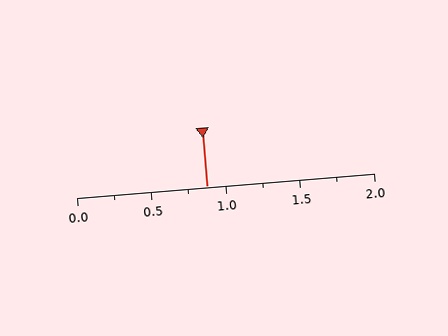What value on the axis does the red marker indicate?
The marker indicates approximately 0.88.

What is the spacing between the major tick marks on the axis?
The major ticks are spaced 0.5 apart.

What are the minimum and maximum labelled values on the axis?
The axis runs from 0.0 to 2.0.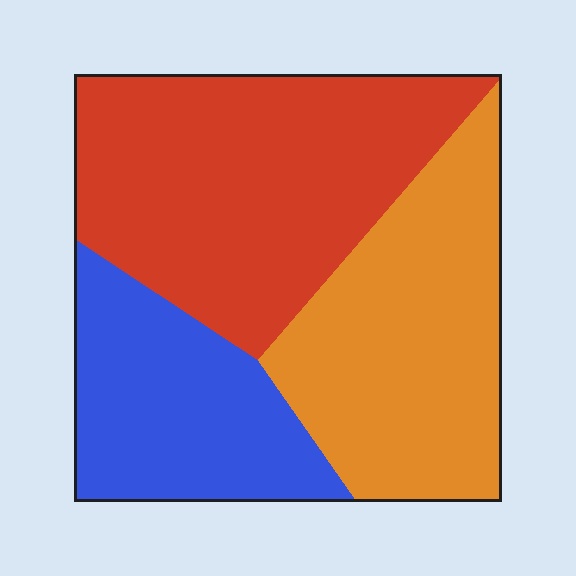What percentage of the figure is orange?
Orange covers 34% of the figure.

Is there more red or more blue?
Red.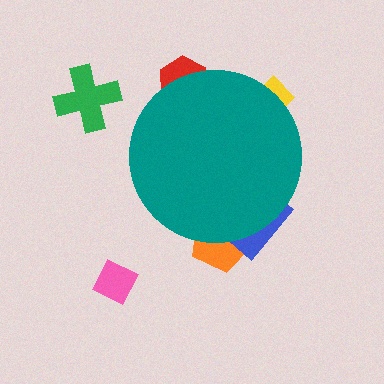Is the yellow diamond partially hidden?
Yes, the yellow diamond is partially hidden behind the teal circle.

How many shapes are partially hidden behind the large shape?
4 shapes are partially hidden.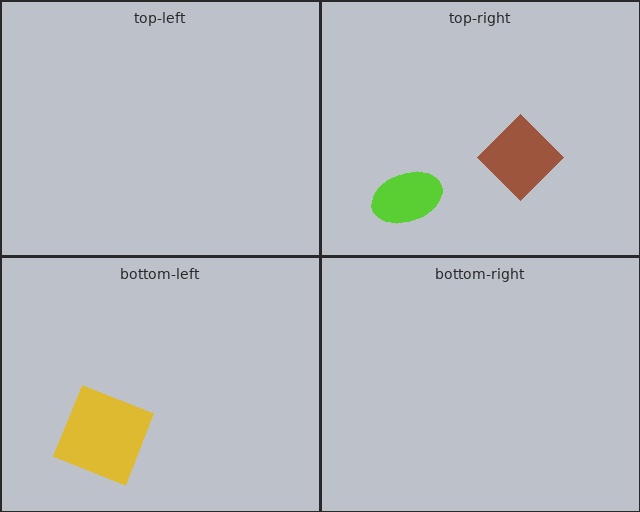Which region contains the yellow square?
The bottom-left region.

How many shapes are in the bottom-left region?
1.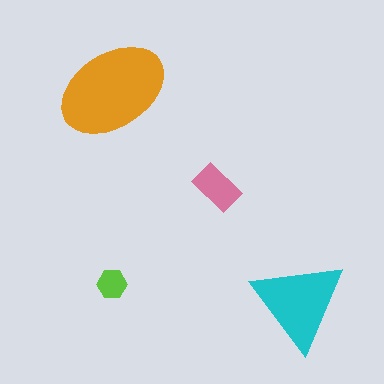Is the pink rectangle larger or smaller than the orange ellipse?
Smaller.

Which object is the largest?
The orange ellipse.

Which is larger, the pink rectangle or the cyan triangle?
The cyan triangle.